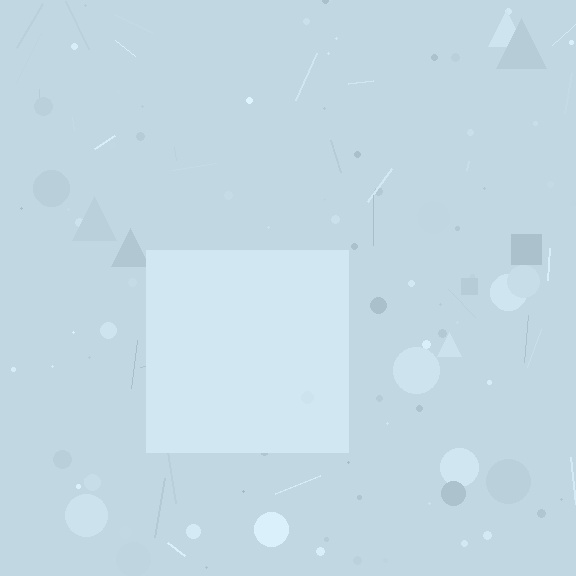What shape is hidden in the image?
A square is hidden in the image.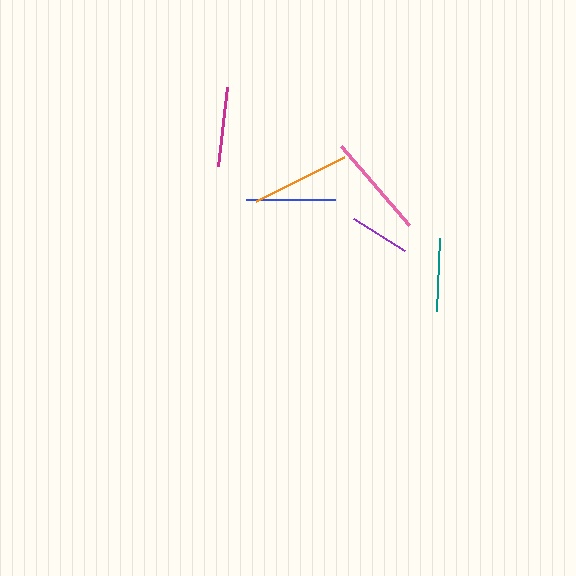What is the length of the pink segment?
The pink segment is approximately 104 pixels long.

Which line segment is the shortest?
The purple line is the shortest at approximately 60 pixels.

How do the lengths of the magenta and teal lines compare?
The magenta and teal lines are approximately the same length.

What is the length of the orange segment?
The orange segment is approximately 99 pixels long.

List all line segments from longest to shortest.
From longest to shortest: pink, orange, blue, magenta, teal, purple.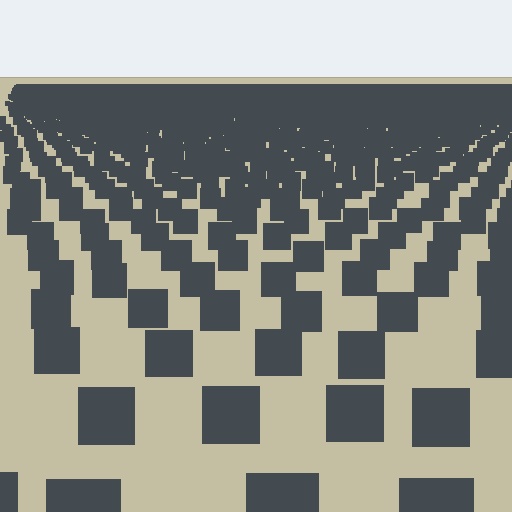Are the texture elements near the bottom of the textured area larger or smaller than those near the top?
Larger. Near the bottom, elements are closer to the viewer and appear at a bigger on-screen size.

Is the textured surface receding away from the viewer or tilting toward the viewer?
The surface is receding away from the viewer. Texture elements get smaller and denser toward the top.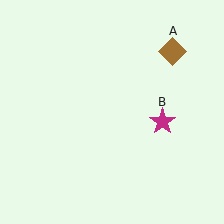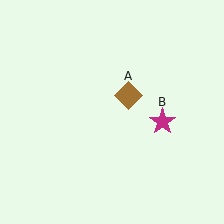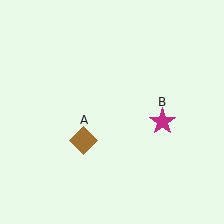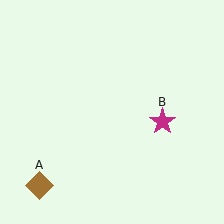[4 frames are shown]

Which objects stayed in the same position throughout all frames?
Magenta star (object B) remained stationary.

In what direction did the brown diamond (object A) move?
The brown diamond (object A) moved down and to the left.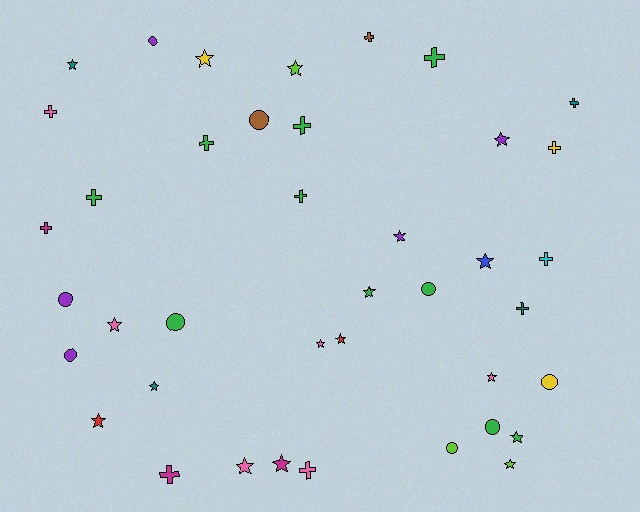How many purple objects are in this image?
There are 5 purple objects.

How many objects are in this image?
There are 40 objects.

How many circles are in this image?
There are 9 circles.